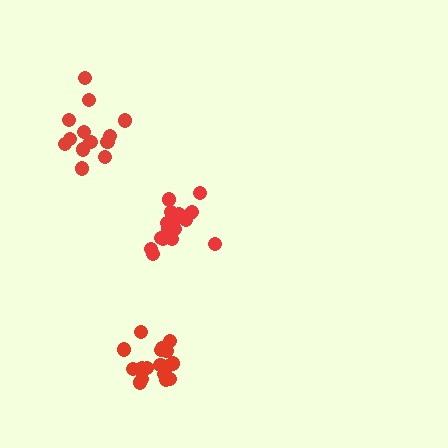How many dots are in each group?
Group 1: 13 dots, Group 2: 18 dots, Group 3: 18 dots (49 total).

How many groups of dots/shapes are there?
There are 3 groups.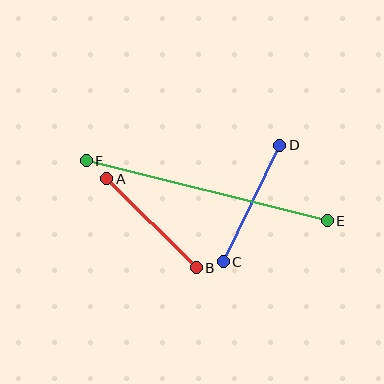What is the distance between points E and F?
The distance is approximately 248 pixels.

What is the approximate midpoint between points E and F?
The midpoint is at approximately (207, 191) pixels.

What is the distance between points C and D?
The distance is approximately 130 pixels.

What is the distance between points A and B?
The distance is approximately 126 pixels.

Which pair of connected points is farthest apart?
Points E and F are farthest apart.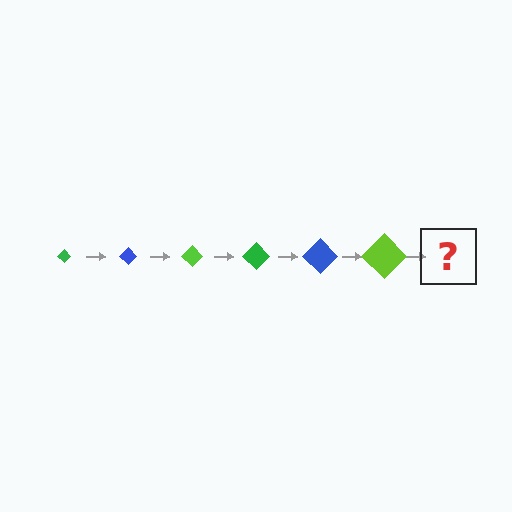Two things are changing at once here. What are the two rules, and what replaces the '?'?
The two rules are that the diamond grows larger each step and the color cycles through green, blue, and lime. The '?' should be a green diamond, larger than the previous one.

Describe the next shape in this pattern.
It should be a green diamond, larger than the previous one.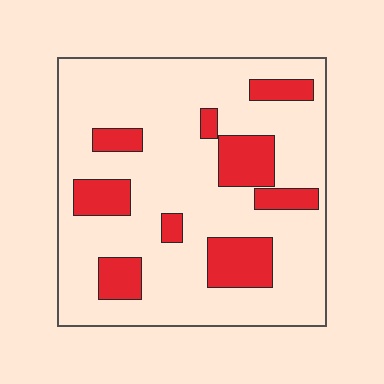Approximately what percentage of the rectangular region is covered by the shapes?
Approximately 20%.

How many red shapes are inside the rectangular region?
9.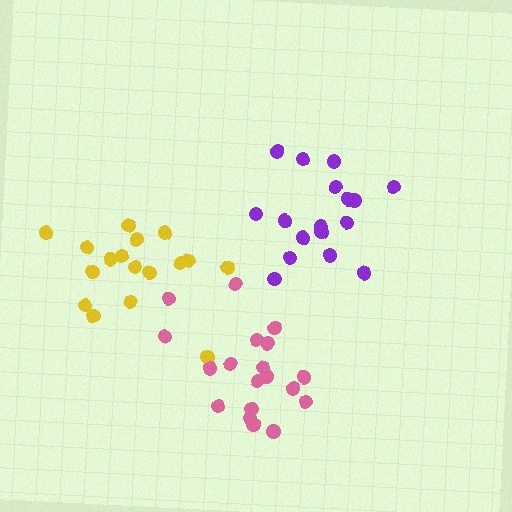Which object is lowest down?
The pink cluster is bottommost.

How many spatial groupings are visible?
There are 3 spatial groupings.